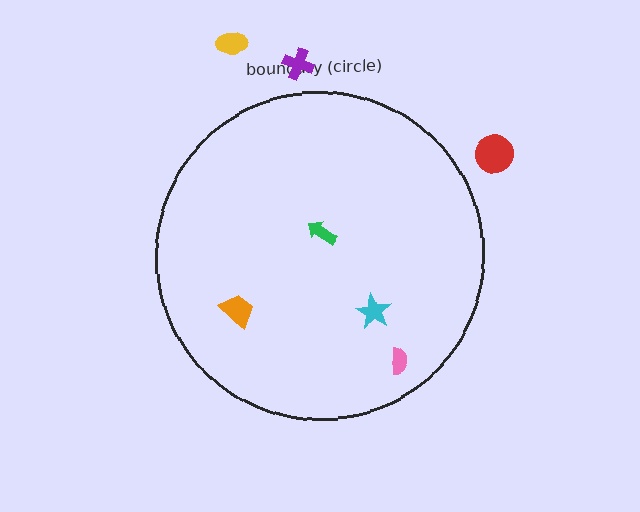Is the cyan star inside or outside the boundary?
Inside.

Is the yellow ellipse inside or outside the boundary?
Outside.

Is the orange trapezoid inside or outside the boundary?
Inside.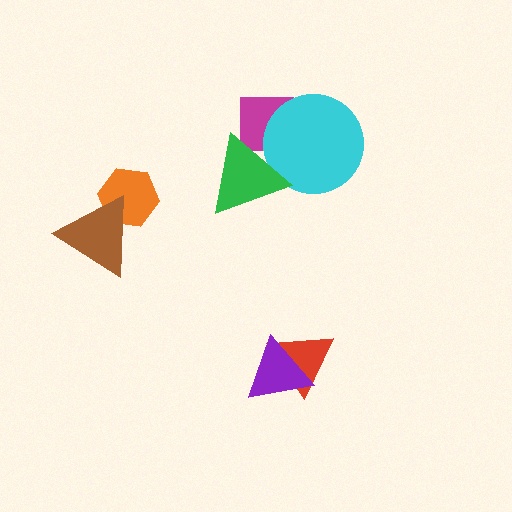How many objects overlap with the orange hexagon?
1 object overlaps with the orange hexagon.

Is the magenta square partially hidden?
Yes, it is partially covered by another shape.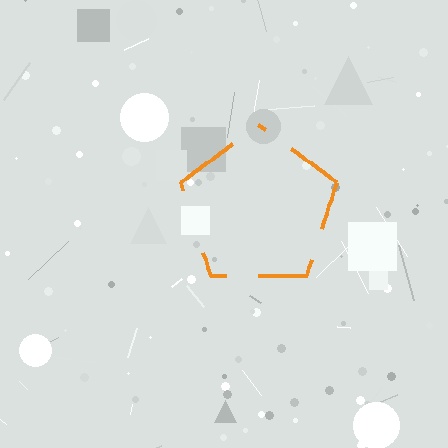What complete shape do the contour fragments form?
The contour fragments form a pentagon.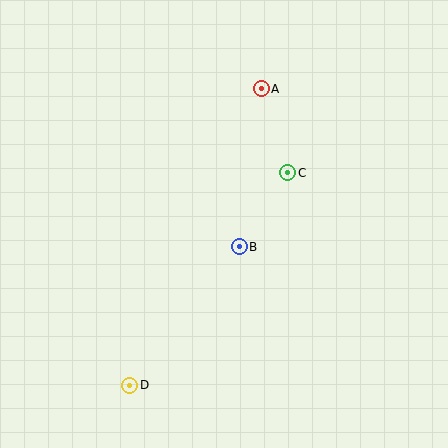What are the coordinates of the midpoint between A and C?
The midpoint between A and C is at (274, 131).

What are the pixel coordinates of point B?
Point B is at (239, 247).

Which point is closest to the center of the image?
Point B at (239, 247) is closest to the center.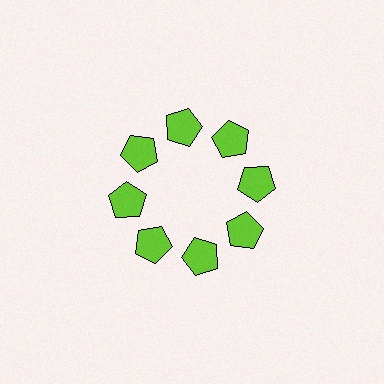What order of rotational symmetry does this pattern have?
This pattern has 8-fold rotational symmetry.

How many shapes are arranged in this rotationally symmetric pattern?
There are 8 shapes, arranged in 8 groups of 1.